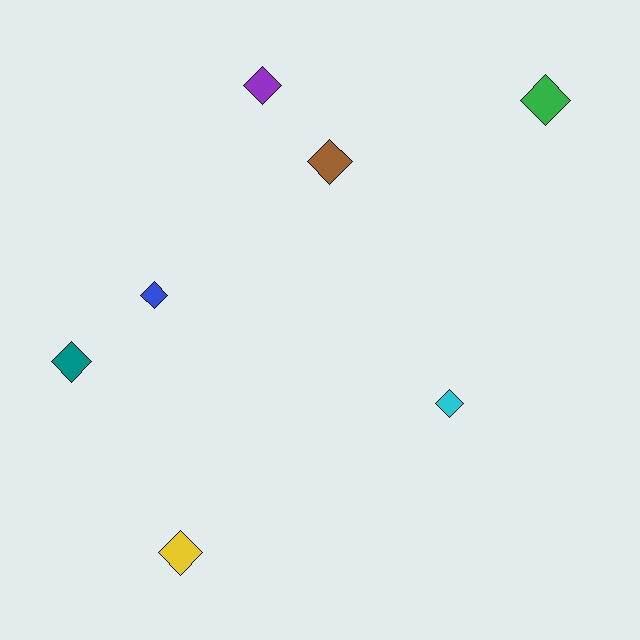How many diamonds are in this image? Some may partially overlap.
There are 7 diamonds.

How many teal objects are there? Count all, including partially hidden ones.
There is 1 teal object.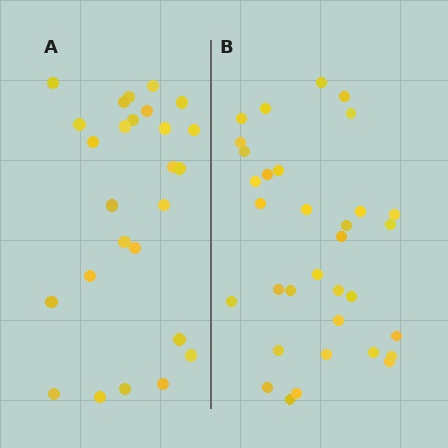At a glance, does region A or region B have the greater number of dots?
Region B (the right region) has more dots.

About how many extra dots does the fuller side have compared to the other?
Region B has roughly 8 or so more dots than region A.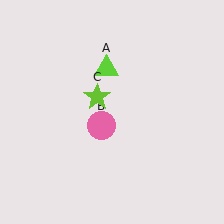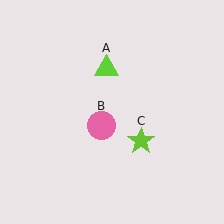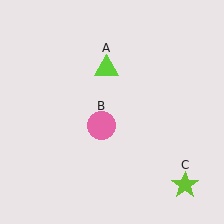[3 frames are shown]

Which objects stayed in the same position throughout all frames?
Lime triangle (object A) and pink circle (object B) remained stationary.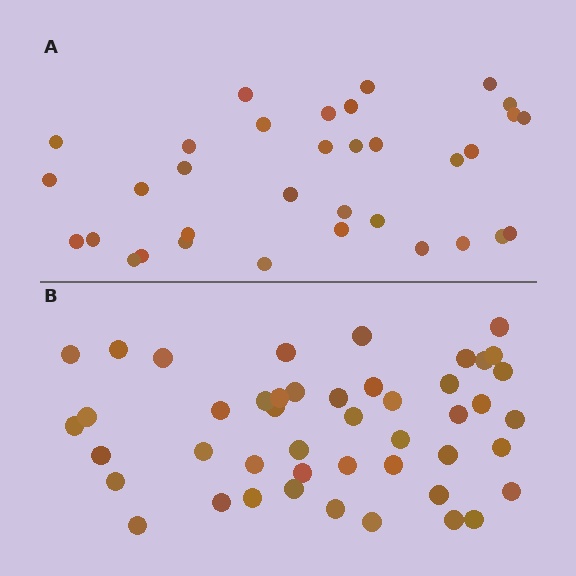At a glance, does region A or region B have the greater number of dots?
Region B (the bottom region) has more dots.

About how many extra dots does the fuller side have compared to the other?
Region B has roughly 12 or so more dots than region A.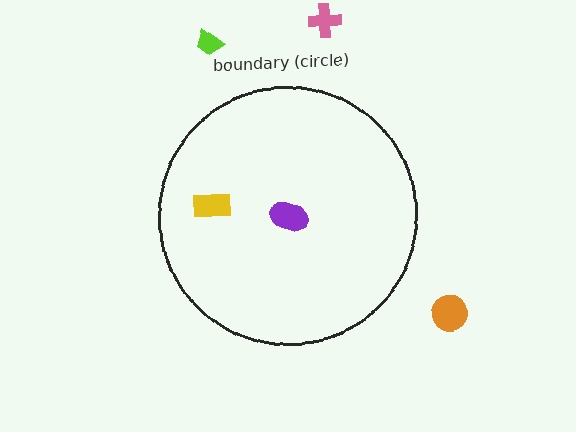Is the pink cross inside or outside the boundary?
Outside.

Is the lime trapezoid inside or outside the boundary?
Outside.